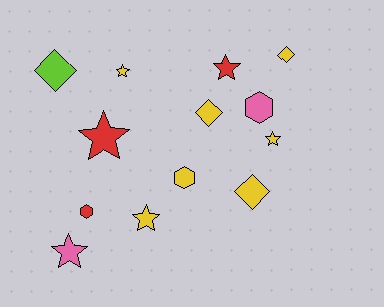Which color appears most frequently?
Yellow, with 7 objects.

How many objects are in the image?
There are 13 objects.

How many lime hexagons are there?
There are no lime hexagons.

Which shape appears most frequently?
Star, with 6 objects.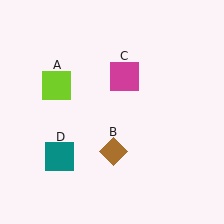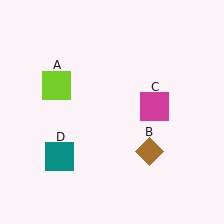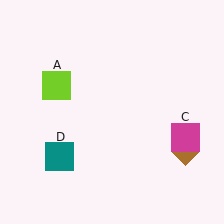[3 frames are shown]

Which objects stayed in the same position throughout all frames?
Lime square (object A) and teal square (object D) remained stationary.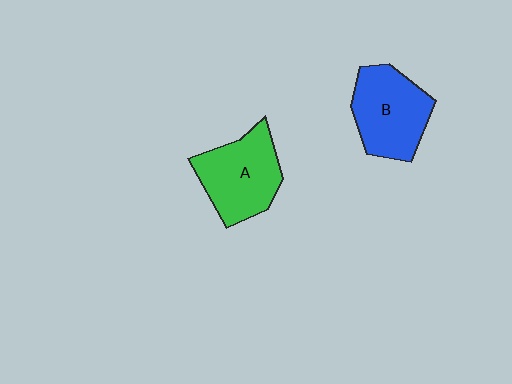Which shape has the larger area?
Shape B (blue).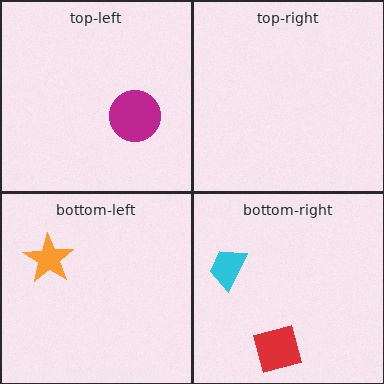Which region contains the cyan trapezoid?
The bottom-right region.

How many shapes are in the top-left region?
1.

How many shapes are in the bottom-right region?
2.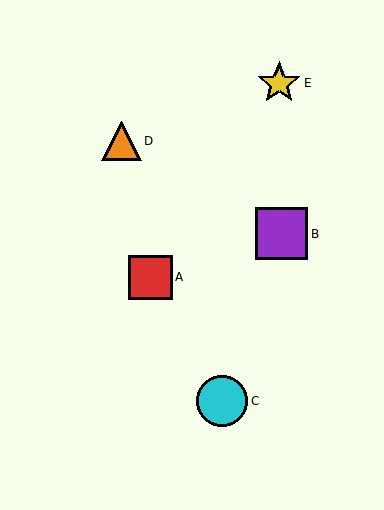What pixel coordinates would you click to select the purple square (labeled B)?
Click at (282, 234) to select the purple square B.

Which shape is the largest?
The purple square (labeled B) is the largest.